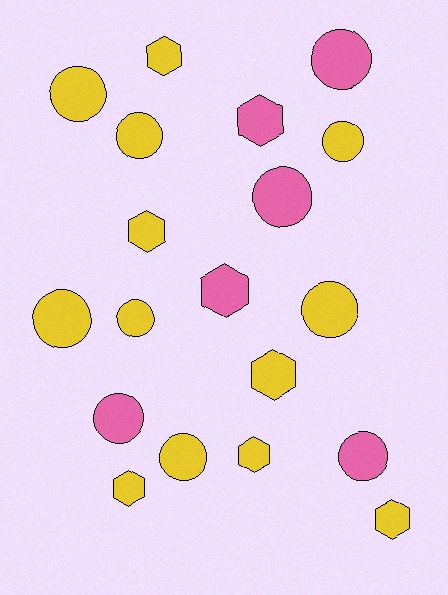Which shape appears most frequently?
Circle, with 11 objects.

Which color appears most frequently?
Yellow, with 13 objects.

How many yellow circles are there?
There are 7 yellow circles.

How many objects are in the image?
There are 19 objects.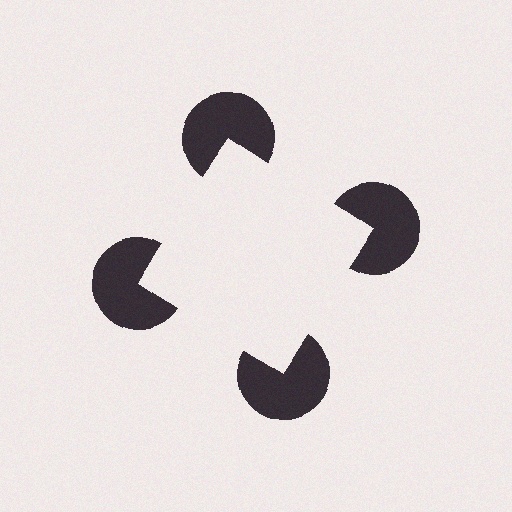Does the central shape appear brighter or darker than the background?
It typically appears slightly brighter than the background, even though no actual brightness change is drawn.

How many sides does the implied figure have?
4 sides.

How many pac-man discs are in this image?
There are 4 — one at each vertex of the illusory square.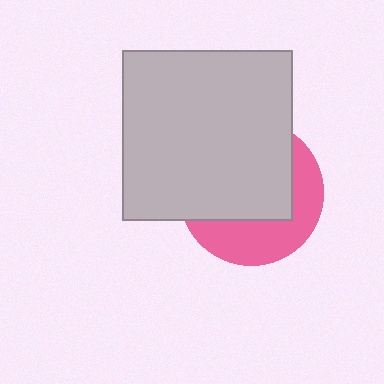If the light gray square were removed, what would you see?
You would see the complete pink circle.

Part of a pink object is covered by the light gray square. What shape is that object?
It is a circle.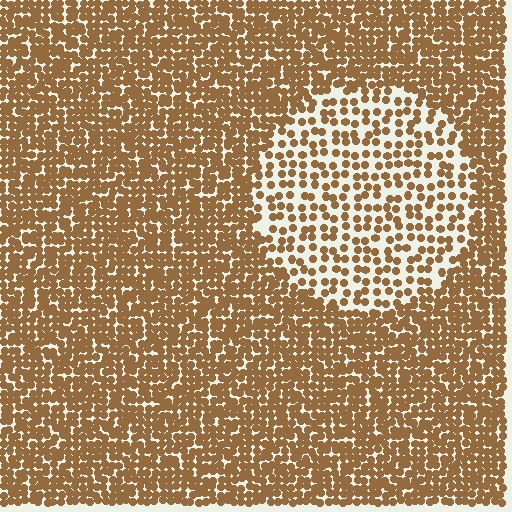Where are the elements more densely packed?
The elements are more densely packed outside the circle boundary.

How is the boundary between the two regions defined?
The boundary is defined by a change in element density (approximately 2.2x ratio). All elements are the same color, size, and shape.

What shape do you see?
I see a circle.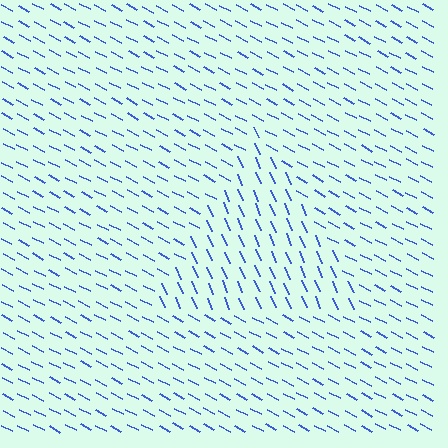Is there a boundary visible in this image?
Yes, there is a texture boundary formed by a change in line orientation.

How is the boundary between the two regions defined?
The boundary is defined purely by a change in line orientation (approximately 39 degrees difference). All lines are the same color and thickness.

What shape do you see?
I see a triangle.